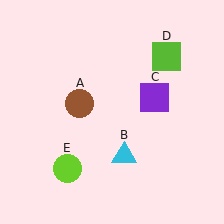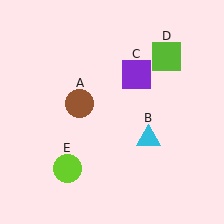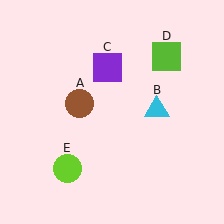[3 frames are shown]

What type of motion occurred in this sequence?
The cyan triangle (object B), purple square (object C) rotated counterclockwise around the center of the scene.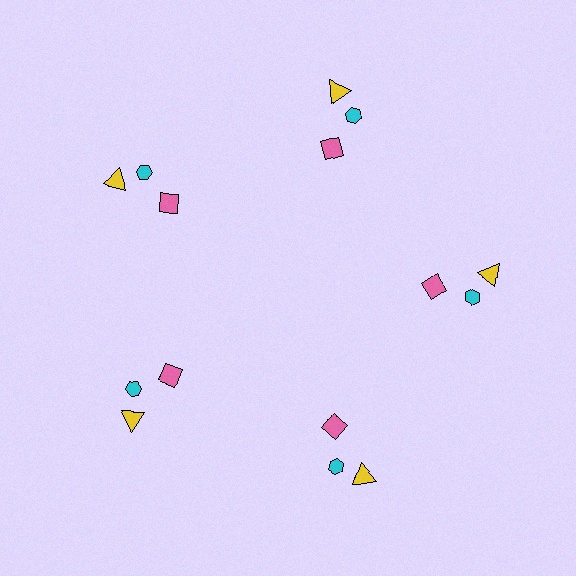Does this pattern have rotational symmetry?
Yes, this pattern has 5-fold rotational symmetry. It looks the same after rotating 72 degrees around the center.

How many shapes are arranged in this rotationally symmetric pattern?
There are 15 shapes, arranged in 5 groups of 3.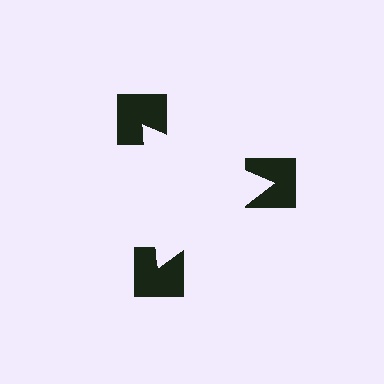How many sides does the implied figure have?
3 sides.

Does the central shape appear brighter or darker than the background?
It typically appears slightly brighter than the background, even though no actual brightness change is drawn.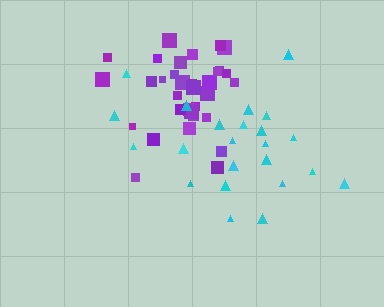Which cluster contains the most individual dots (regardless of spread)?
Purple (33).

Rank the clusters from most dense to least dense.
purple, cyan.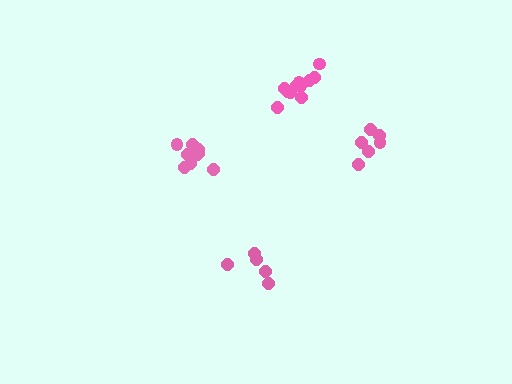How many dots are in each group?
Group 1: 5 dots, Group 2: 11 dots, Group 3: 6 dots, Group 4: 10 dots (32 total).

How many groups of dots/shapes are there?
There are 4 groups.